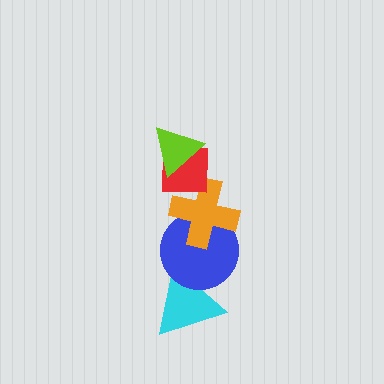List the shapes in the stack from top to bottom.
From top to bottom: the lime triangle, the red square, the orange cross, the blue circle, the cyan triangle.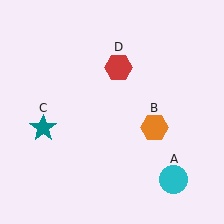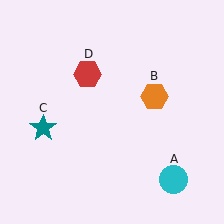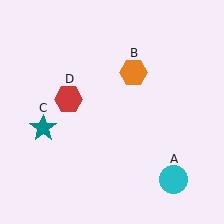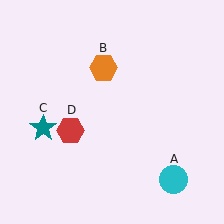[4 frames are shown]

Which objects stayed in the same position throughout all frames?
Cyan circle (object A) and teal star (object C) remained stationary.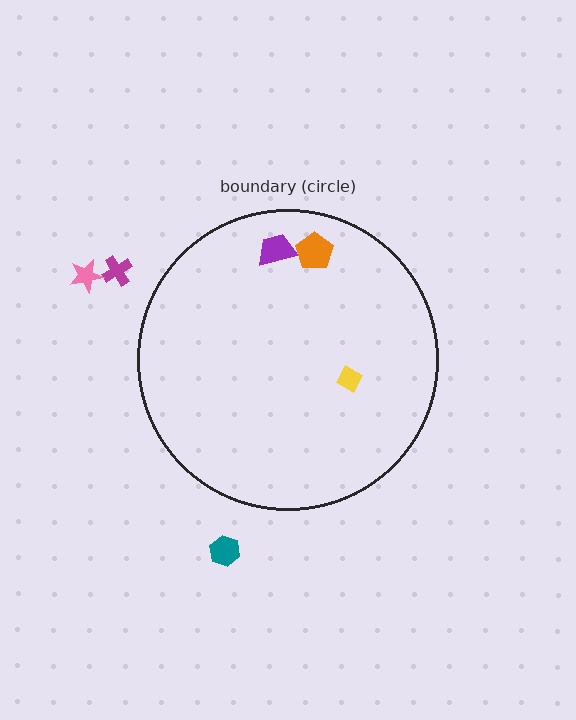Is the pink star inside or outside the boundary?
Outside.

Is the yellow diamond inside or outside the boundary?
Inside.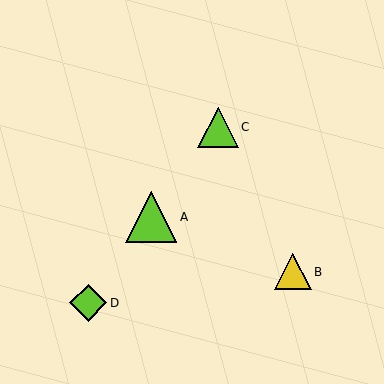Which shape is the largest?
The lime triangle (labeled A) is the largest.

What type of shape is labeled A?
Shape A is a lime triangle.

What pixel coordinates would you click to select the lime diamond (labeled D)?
Click at (88, 303) to select the lime diamond D.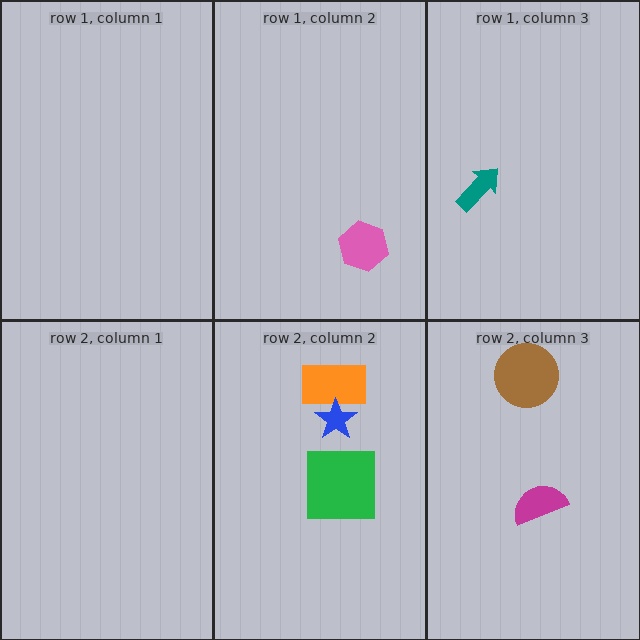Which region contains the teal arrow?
The row 1, column 3 region.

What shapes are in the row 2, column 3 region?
The brown circle, the magenta semicircle.